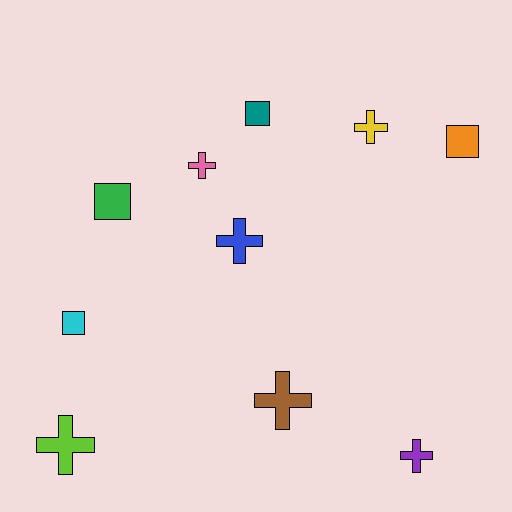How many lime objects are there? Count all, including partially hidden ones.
There is 1 lime object.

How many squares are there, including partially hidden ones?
There are 4 squares.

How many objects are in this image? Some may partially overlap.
There are 10 objects.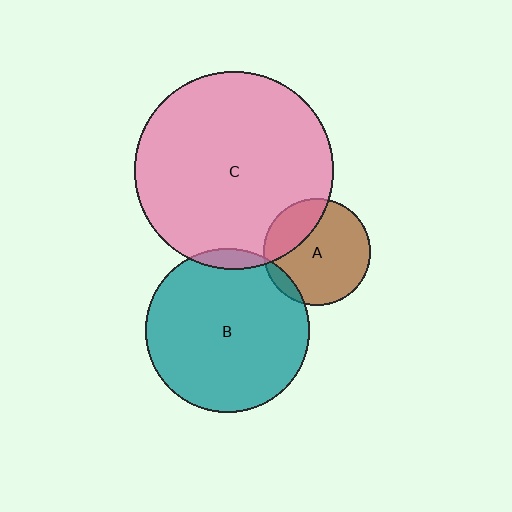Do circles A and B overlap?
Yes.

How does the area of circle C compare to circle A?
Approximately 3.4 times.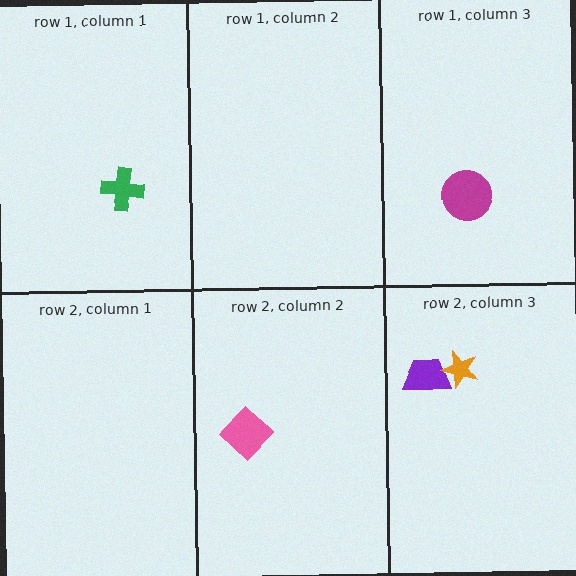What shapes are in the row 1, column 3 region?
The magenta circle.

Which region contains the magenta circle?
The row 1, column 3 region.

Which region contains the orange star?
The row 2, column 3 region.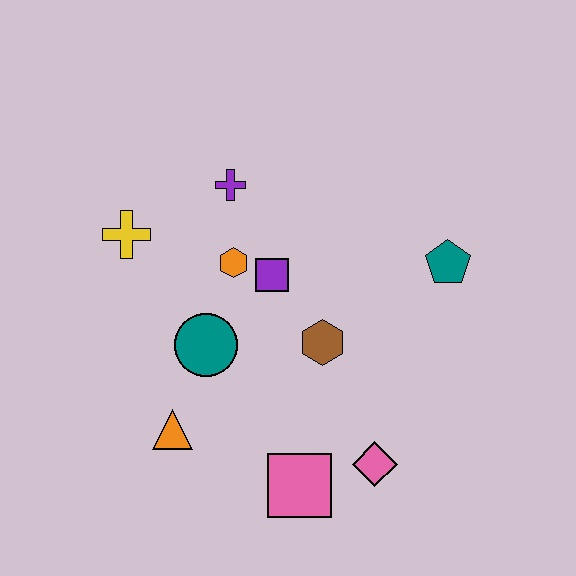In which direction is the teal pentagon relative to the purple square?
The teal pentagon is to the right of the purple square.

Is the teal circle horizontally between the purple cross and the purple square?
No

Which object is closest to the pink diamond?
The pink square is closest to the pink diamond.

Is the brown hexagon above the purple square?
No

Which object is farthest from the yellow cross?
The pink diamond is farthest from the yellow cross.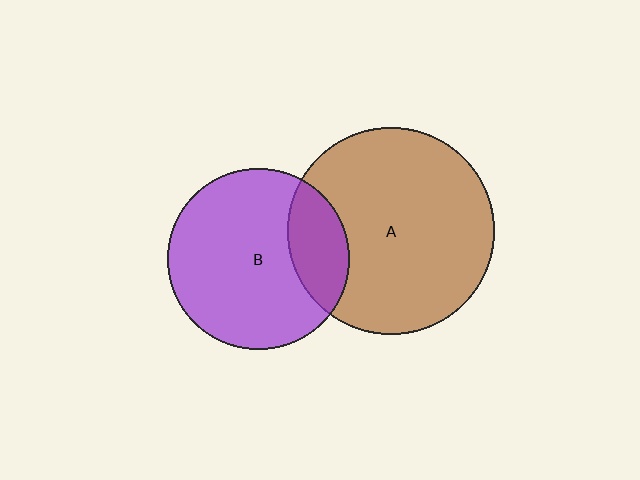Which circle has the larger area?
Circle A (brown).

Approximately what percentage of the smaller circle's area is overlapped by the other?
Approximately 20%.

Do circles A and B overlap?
Yes.